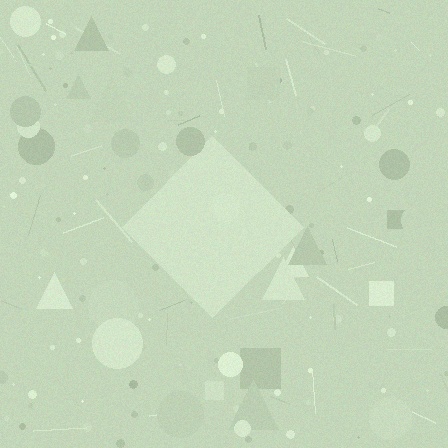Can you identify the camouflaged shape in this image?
The camouflaged shape is a diamond.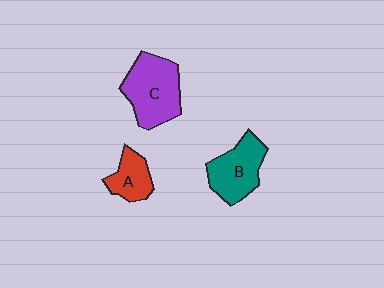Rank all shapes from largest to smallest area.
From largest to smallest: C (purple), B (teal), A (red).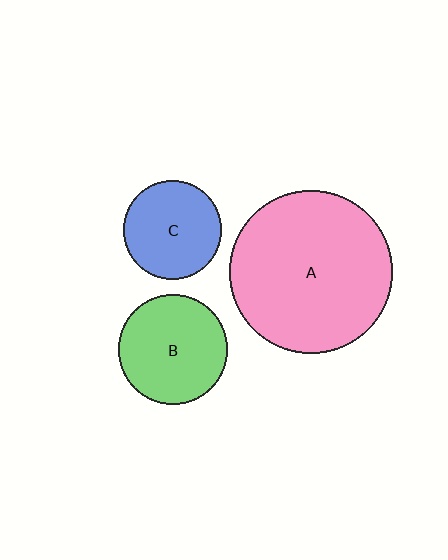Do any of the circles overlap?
No, none of the circles overlap.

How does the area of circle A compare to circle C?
Approximately 2.7 times.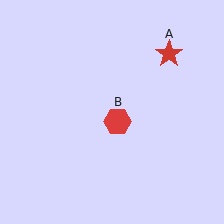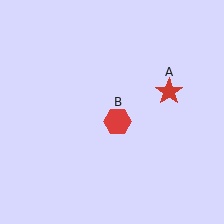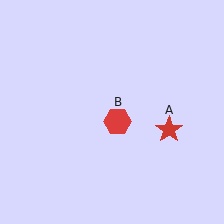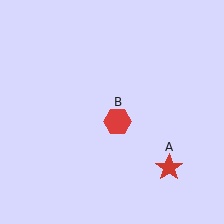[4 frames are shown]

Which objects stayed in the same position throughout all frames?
Red hexagon (object B) remained stationary.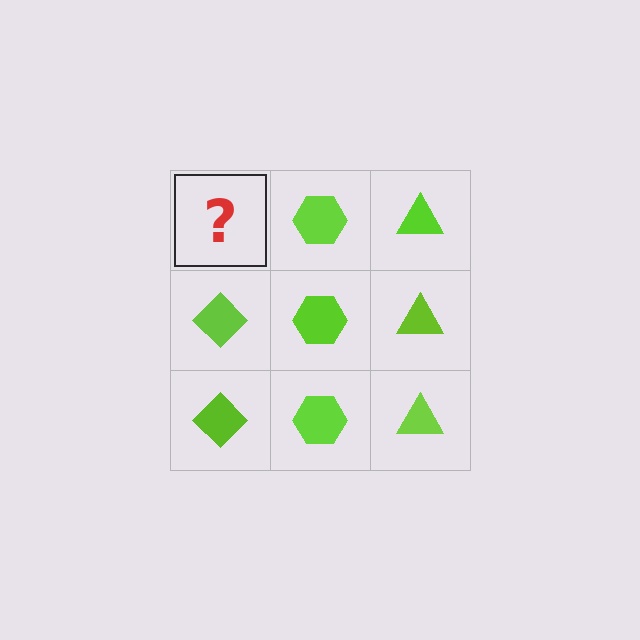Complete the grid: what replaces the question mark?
The question mark should be replaced with a lime diamond.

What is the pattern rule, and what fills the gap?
The rule is that each column has a consistent shape. The gap should be filled with a lime diamond.